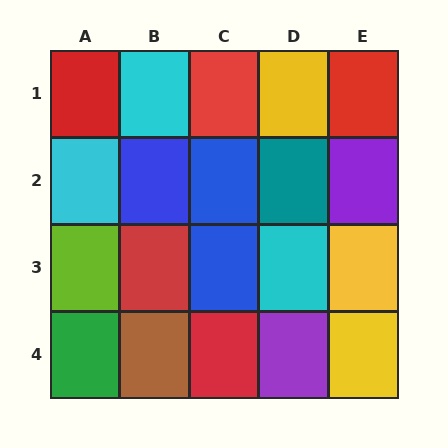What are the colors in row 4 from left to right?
Green, brown, red, purple, yellow.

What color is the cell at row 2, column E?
Purple.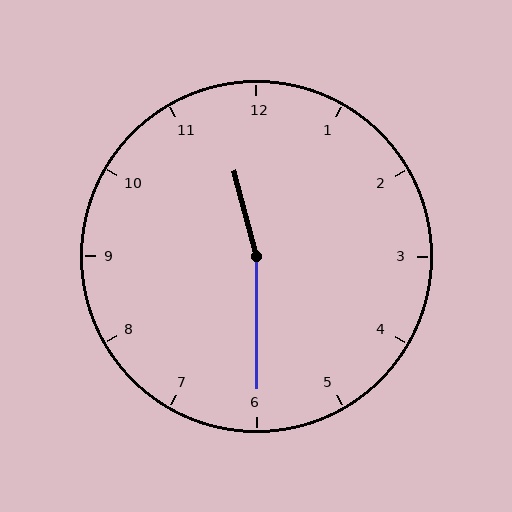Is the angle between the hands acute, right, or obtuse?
It is obtuse.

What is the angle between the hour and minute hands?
Approximately 165 degrees.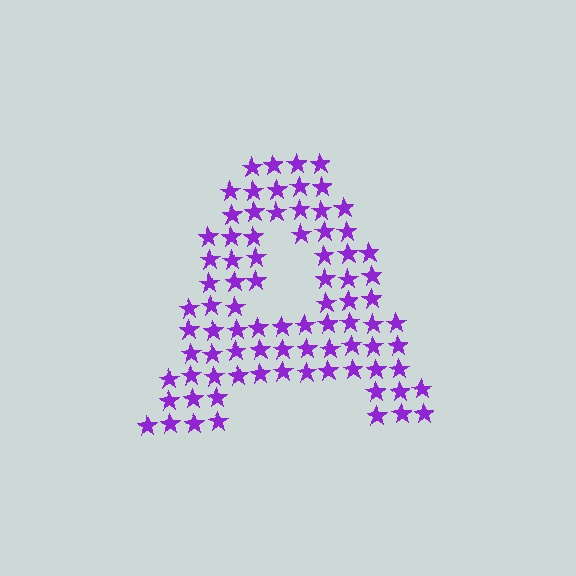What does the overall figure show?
The overall figure shows the letter A.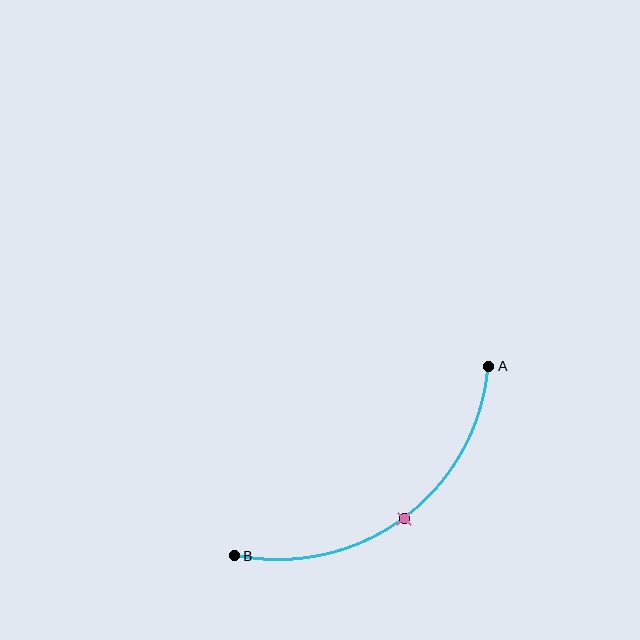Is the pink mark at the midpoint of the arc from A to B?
Yes. The pink mark lies on the arc at equal arc-length from both A and B — it is the arc midpoint.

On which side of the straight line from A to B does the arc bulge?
The arc bulges below and to the right of the straight line connecting A and B.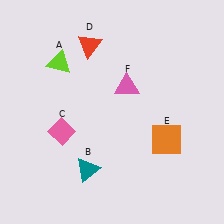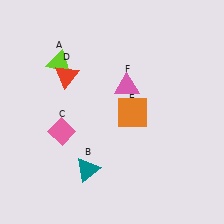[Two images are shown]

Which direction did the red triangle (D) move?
The red triangle (D) moved down.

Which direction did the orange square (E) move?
The orange square (E) moved left.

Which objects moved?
The objects that moved are: the red triangle (D), the orange square (E).